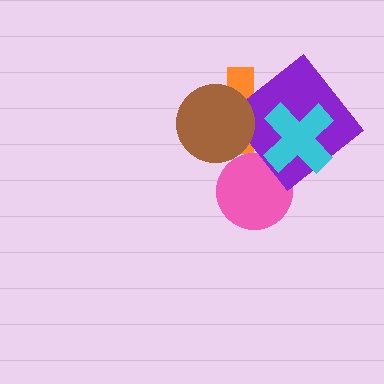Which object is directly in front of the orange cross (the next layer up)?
The purple diamond is directly in front of the orange cross.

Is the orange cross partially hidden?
Yes, it is partially covered by another shape.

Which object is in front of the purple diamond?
The cyan cross is in front of the purple diamond.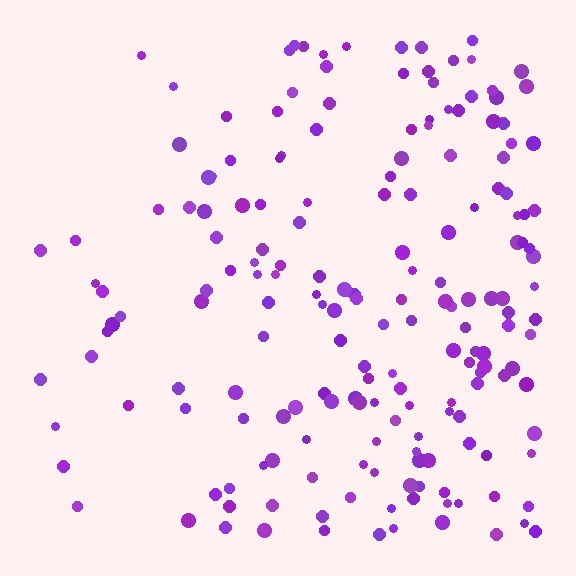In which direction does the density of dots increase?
From left to right, with the right side densest.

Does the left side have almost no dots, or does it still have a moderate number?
Still a moderate number, just noticeably fewer than the right.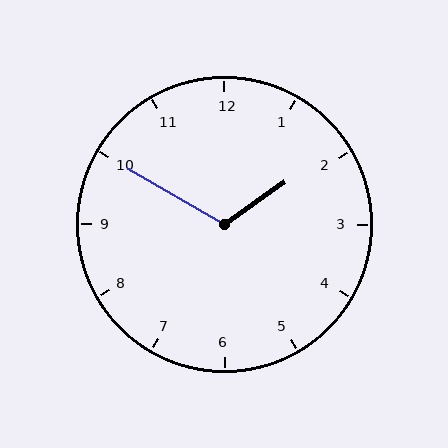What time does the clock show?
1:50.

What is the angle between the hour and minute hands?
Approximately 115 degrees.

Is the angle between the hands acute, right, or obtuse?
It is obtuse.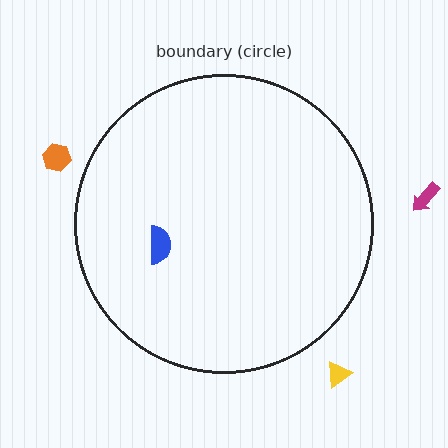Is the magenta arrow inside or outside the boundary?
Outside.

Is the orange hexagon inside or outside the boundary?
Outside.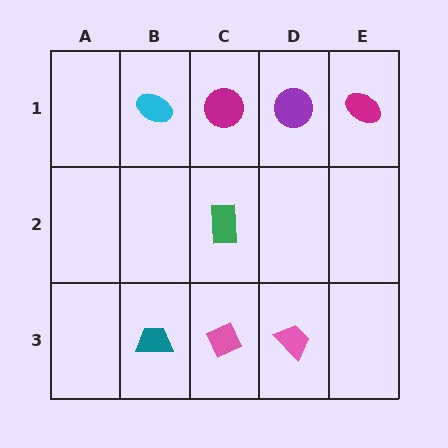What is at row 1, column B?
A cyan ellipse.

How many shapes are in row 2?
1 shape.